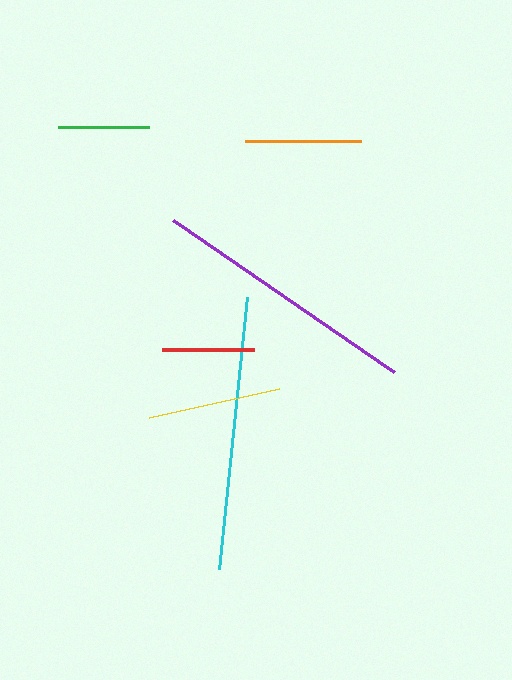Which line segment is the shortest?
The green line is the shortest at approximately 90 pixels.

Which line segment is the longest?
The cyan line is the longest at approximately 274 pixels.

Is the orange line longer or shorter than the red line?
The orange line is longer than the red line.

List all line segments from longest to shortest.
From longest to shortest: cyan, purple, yellow, orange, red, green.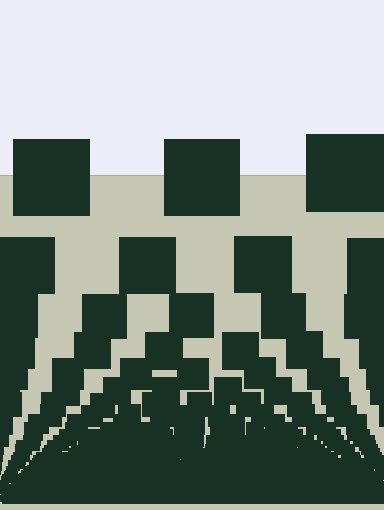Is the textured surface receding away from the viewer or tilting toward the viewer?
The surface appears to tilt toward the viewer. Texture elements get larger and sparser toward the top.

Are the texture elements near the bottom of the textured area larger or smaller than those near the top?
Smaller. The gradient is inverted — elements near the bottom are smaller and denser.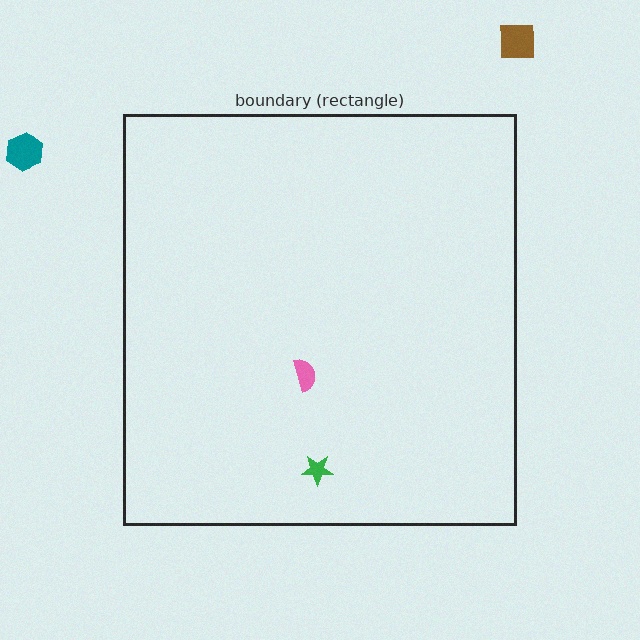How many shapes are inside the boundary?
2 inside, 2 outside.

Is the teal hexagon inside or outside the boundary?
Outside.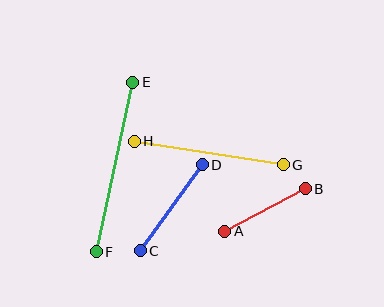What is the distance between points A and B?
The distance is approximately 91 pixels.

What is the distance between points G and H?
The distance is approximately 151 pixels.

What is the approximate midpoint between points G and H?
The midpoint is at approximately (209, 153) pixels.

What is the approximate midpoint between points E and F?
The midpoint is at approximately (115, 167) pixels.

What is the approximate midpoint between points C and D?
The midpoint is at approximately (171, 208) pixels.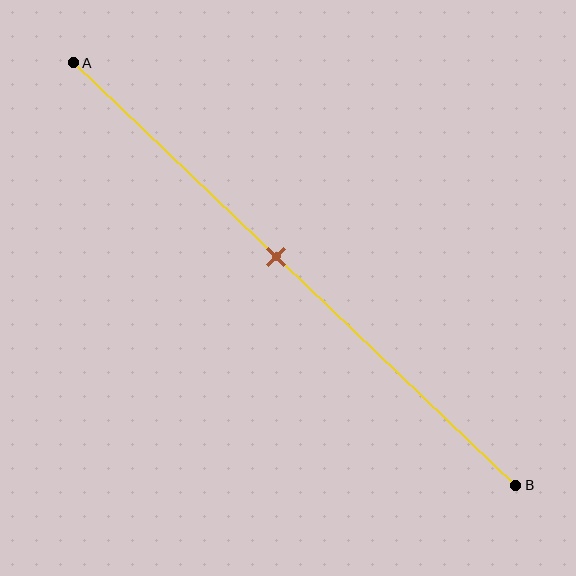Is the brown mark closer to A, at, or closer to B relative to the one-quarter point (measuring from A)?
The brown mark is closer to point B than the one-quarter point of segment AB.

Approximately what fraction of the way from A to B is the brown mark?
The brown mark is approximately 45% of the way from A to B.